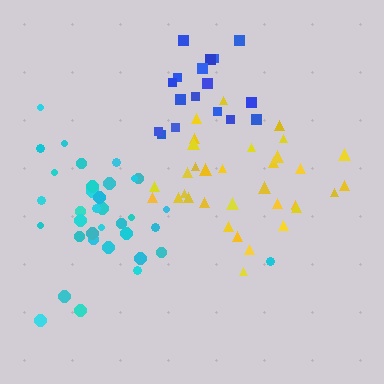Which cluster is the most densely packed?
Yellow.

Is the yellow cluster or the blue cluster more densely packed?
Yellow.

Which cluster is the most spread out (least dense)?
Cyan.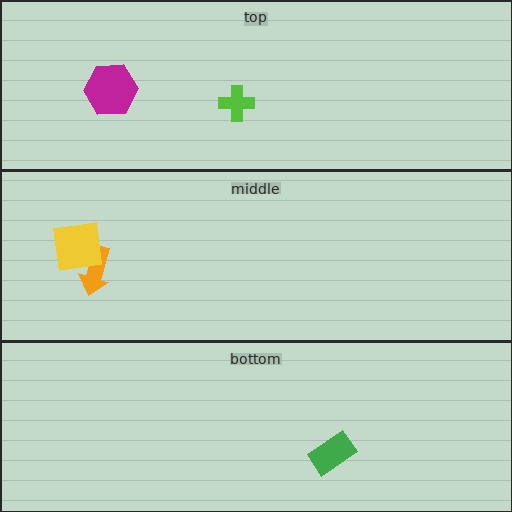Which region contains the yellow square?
The middle region.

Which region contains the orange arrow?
The middle region.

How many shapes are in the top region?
2.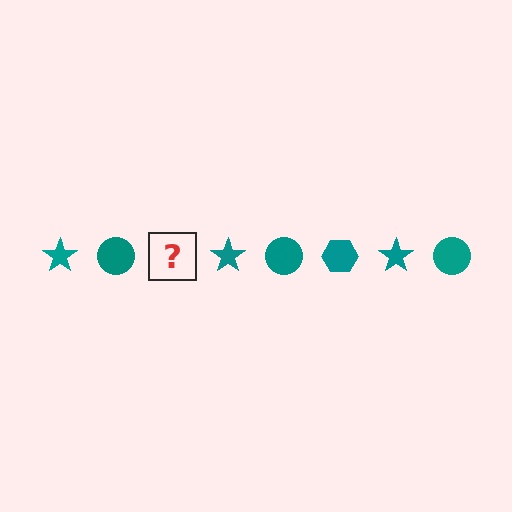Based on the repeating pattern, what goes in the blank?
The blank should be a teal hexagon.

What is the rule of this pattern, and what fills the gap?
The rule is that the pattern cycles through star, circle, hexagon shapes in teal. The gap should be filled with a teal hexagon.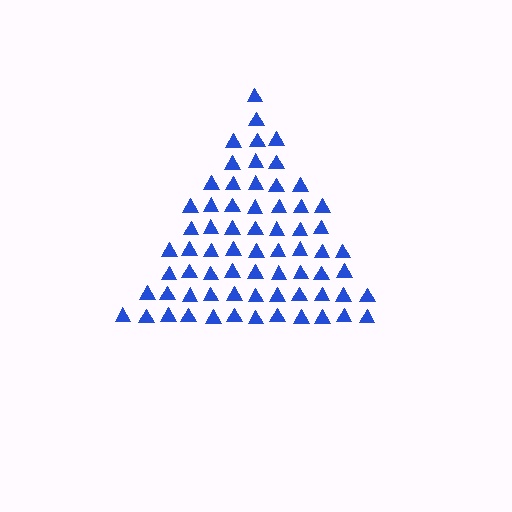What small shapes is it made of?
It is made of small triangles.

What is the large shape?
The large shape is a triangle.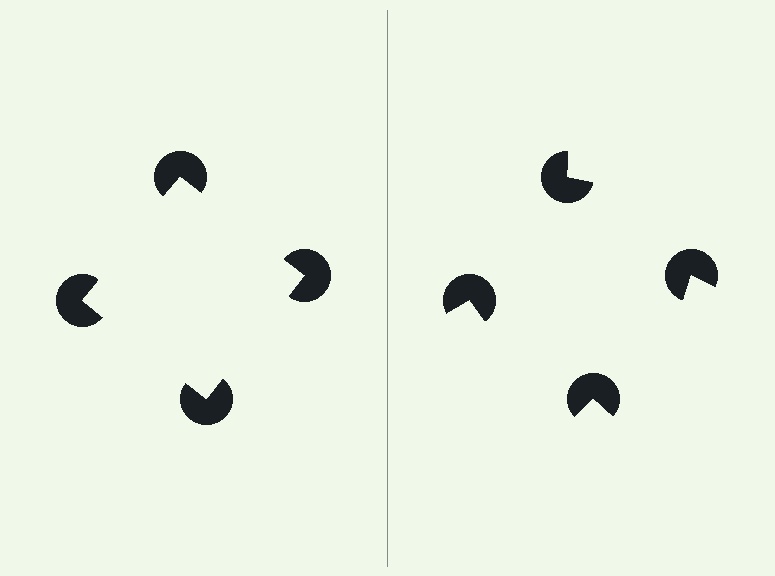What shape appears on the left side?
An illusory square.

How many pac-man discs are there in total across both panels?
8 — 4 on each side.